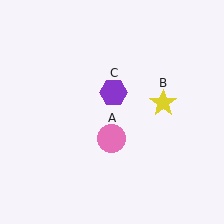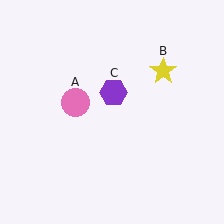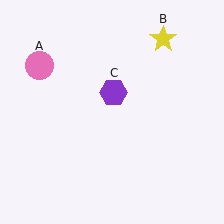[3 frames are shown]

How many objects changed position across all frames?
2 objects changed position: pink circle (object A), yellow star (object B).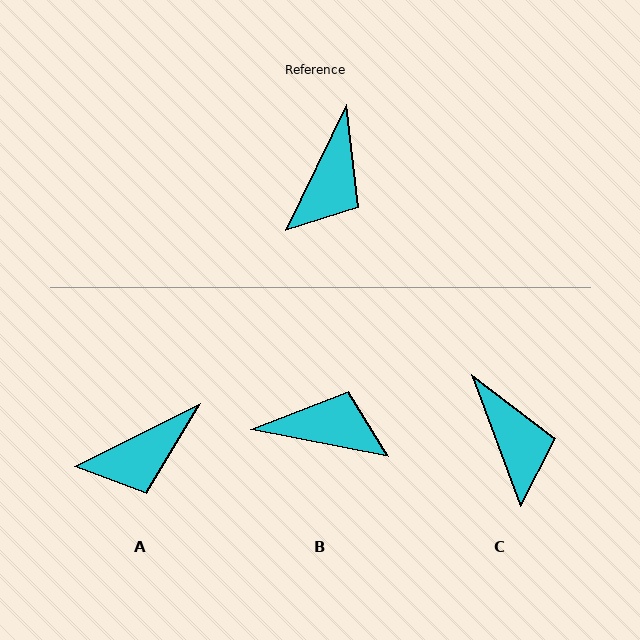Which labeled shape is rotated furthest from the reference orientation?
B, about 105 degrees away.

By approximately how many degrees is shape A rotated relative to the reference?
Approximately 38 degrees clockwise.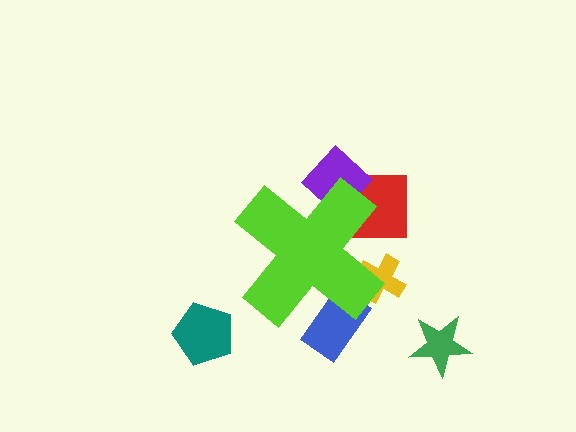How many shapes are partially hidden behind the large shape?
4 shapes are partially hidden.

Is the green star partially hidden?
No, the green star is fully visible.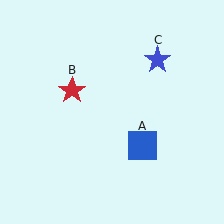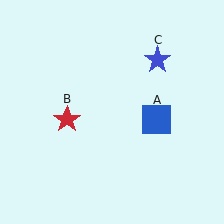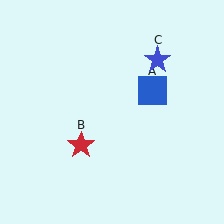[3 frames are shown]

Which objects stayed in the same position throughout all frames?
Blue star (object C) remained stationary.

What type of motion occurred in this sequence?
The blue square (object A), red star (object B) rotated counterclockwise around the center of the scene.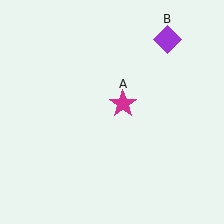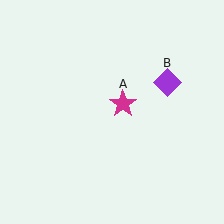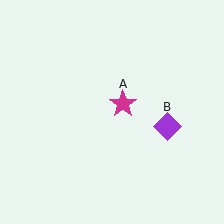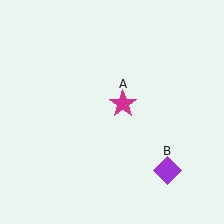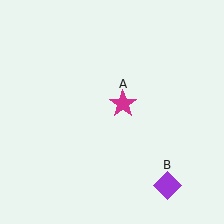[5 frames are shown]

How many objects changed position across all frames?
1 object changed position: purple diamond (object B).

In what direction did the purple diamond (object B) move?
The purple diamond (object B) moved down.